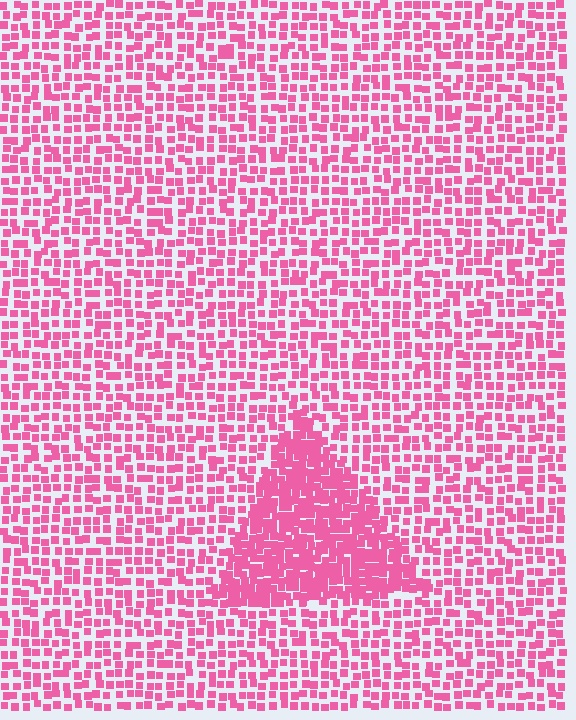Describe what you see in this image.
The image contains small pink elements arranged at two different densities. A triangle-shaped region is visible where the elements are more densely packed than the surrounding area.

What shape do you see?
I see a triangle.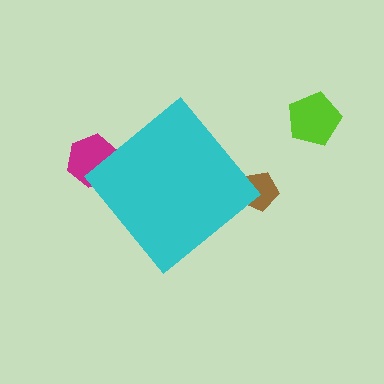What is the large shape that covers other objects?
A cyan diamond.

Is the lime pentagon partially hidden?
No, the lime pentagon is fully visible.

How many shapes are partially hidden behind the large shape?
2 shapes are partially hidden.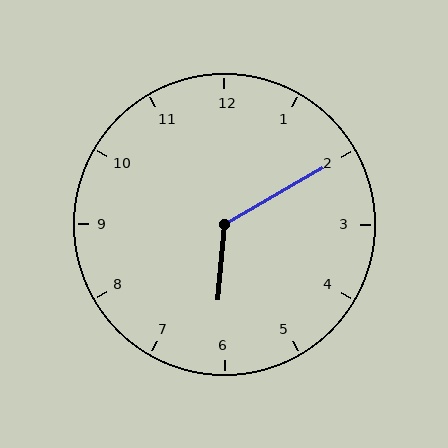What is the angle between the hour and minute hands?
Approximately 125 degrees.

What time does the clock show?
6:10.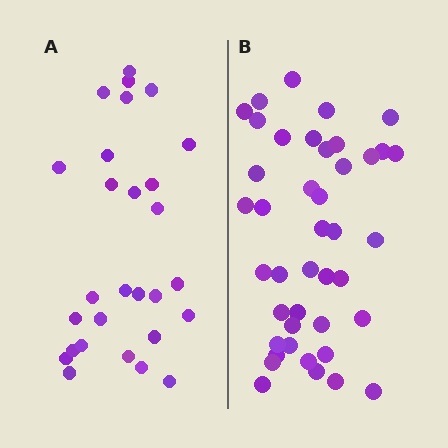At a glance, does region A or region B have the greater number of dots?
Region B (the right region) has more dots.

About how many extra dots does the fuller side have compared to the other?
Region B has approximately 15 more dots than region A.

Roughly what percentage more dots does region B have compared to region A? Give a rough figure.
About 50% more.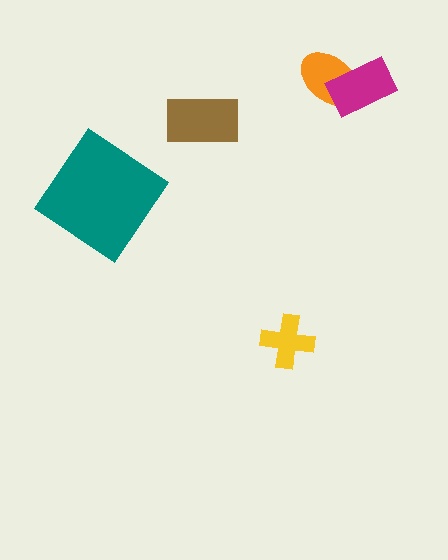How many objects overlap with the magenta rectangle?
1 object overlaps with the magenta rectangle.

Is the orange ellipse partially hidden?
Yes, it is partially covered by another shape.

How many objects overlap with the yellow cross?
0 objects overlap with the yellow cross.